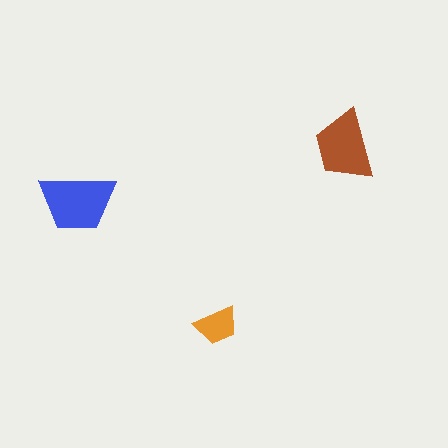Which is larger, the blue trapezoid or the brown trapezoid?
The blue one.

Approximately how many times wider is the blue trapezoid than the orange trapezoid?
About 2 times wider.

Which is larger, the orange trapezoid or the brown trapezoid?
The brown one.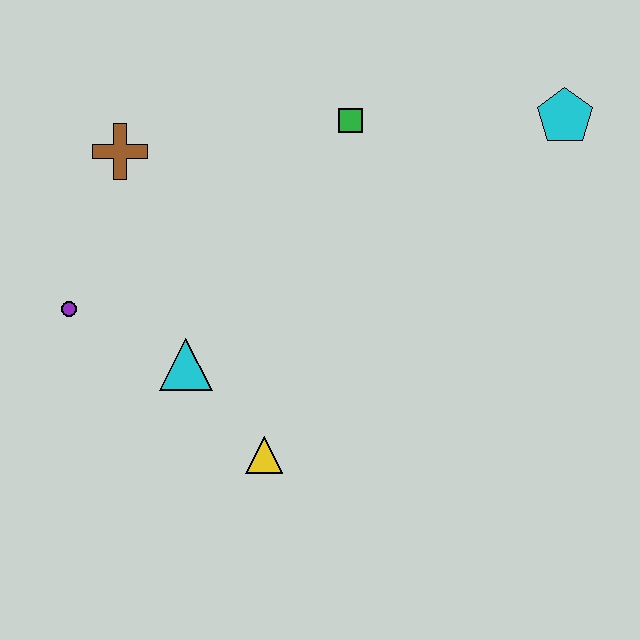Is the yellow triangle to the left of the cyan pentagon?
Yes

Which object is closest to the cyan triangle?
The yellow triangle is closest to the cyan triangle.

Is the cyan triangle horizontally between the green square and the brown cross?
Yes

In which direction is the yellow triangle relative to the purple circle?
The yellow triangle is to the right of the purple circle.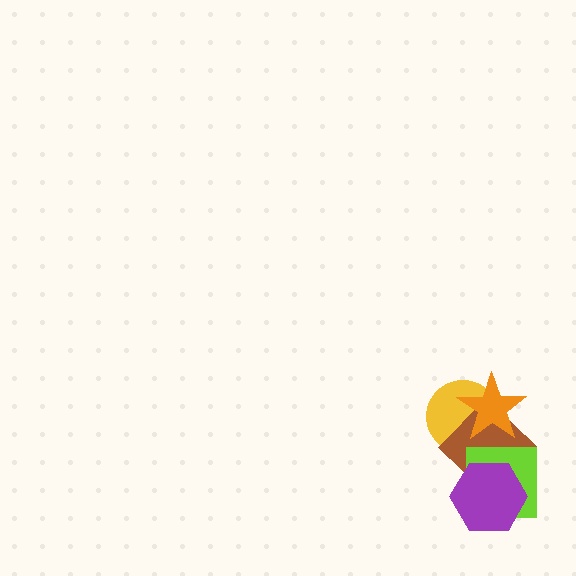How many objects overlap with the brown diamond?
4 objects overlap with the brown diamond.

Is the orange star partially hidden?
No, no other shape covers it.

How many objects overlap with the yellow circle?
2 objects overlap with the yellow circle.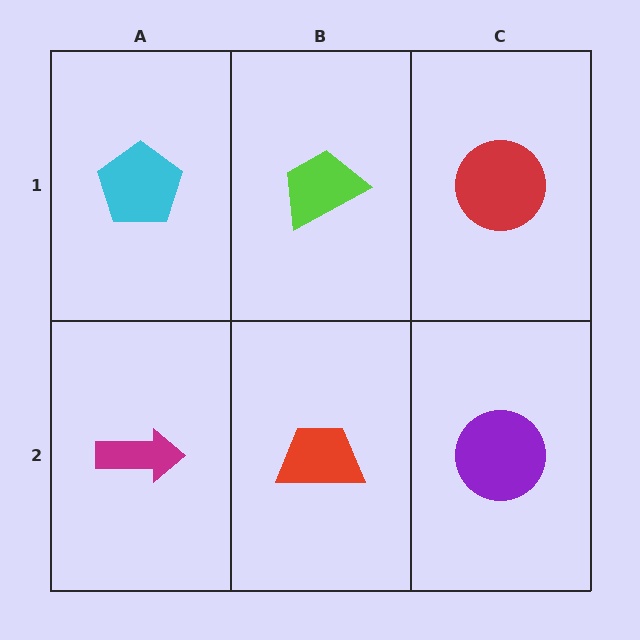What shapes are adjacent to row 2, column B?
A lime trapezoid (row 1, column B), a magenta arrow (row 2, column A), a purple circle (row 2, column C).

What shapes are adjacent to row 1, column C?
A purple circle (row 2, column C), a lime trapezoid (row 1, column B).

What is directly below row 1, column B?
A red trapezoid.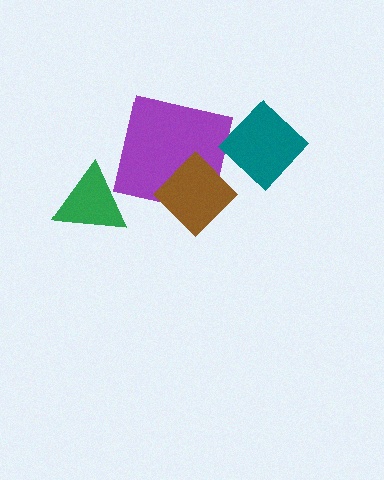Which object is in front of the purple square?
The brown diamond is in front of the purple square.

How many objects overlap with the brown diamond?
1 object overlaps with the brown diamond.